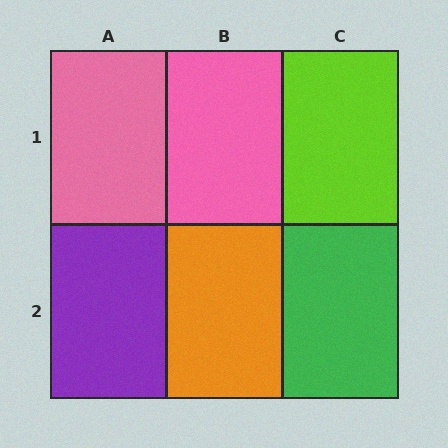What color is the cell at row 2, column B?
Orange.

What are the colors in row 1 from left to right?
Pink, pink, lime.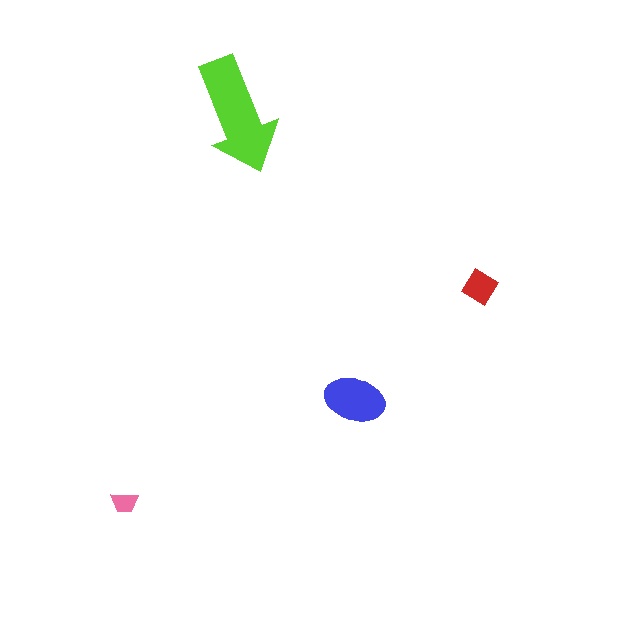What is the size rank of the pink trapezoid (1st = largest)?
4th.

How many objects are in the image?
There are 4 objects in the image.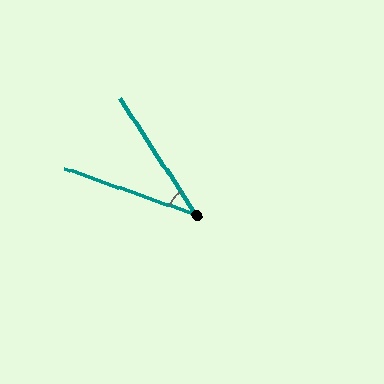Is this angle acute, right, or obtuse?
It is acute.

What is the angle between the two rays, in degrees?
Approximately 38 degrees.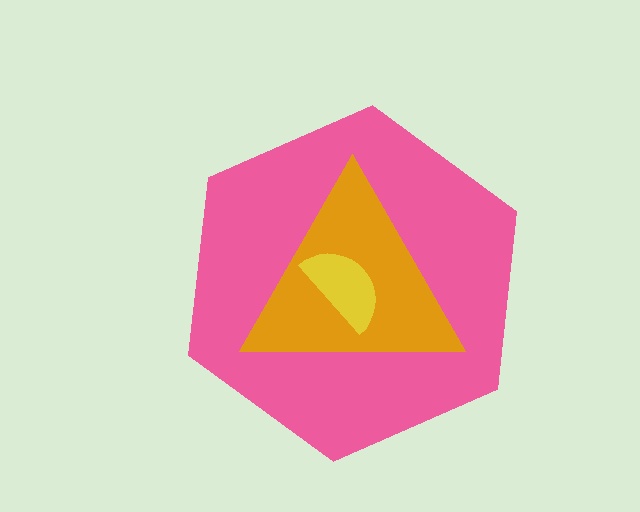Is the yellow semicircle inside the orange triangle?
Yes.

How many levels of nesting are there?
3.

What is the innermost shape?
The yellow semicircle.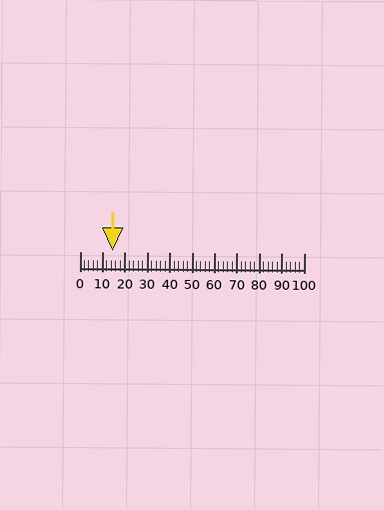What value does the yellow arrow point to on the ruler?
The yellow arrow points to approximately 14.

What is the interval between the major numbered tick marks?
The major tick marks are spaced 10 units apart.